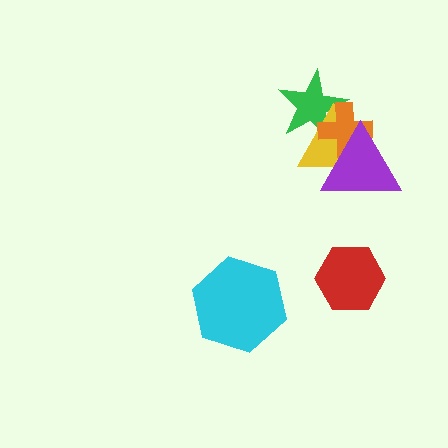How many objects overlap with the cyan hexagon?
0 objects overlap with the cyan hexagon.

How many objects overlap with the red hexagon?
0 objects overlap with the red hexagon.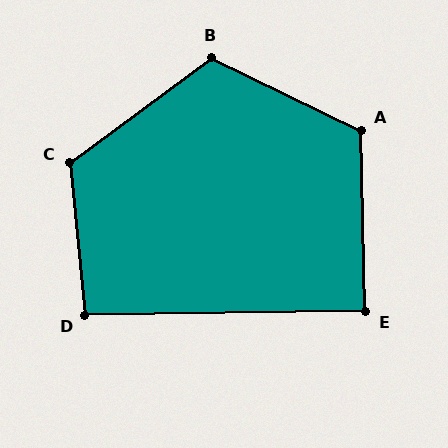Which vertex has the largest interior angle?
C, at approximately 121 degrees.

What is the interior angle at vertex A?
Approximately 117 degrees (obtuse).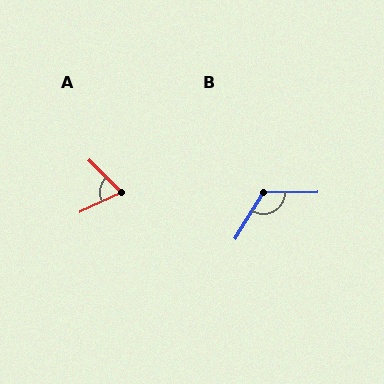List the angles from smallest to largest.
A (71°), B (122°).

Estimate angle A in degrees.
Approximately 71 degrees.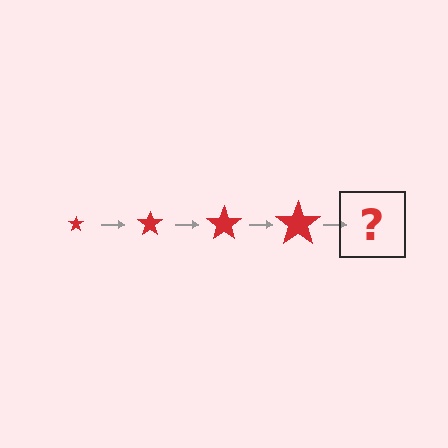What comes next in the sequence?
The next element should be a red star, larger than the previous one.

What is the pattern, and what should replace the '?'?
The pattern is that the star gets progressively larger each step. The '?' should be a red star, larger than the previous one.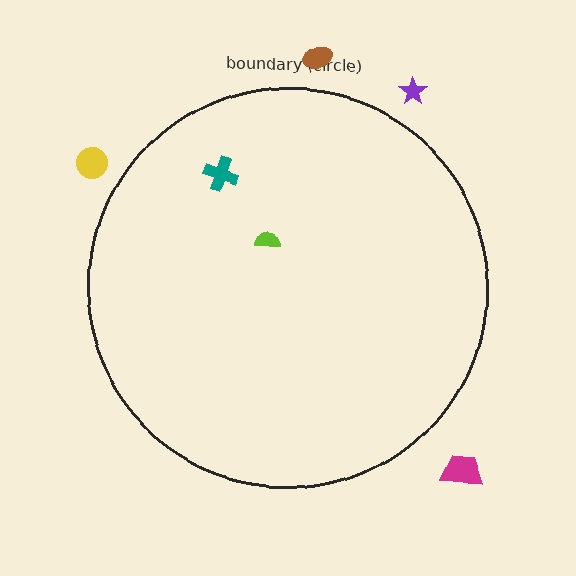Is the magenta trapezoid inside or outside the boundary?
Outside.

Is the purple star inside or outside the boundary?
Outside.